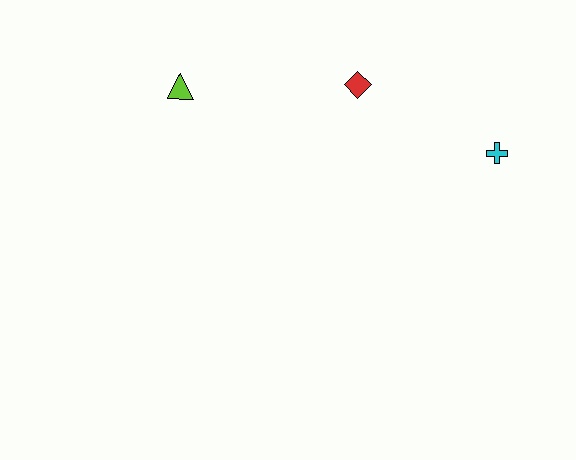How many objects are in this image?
There are 3 objects.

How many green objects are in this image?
There are no green objects.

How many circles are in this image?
There are no circles.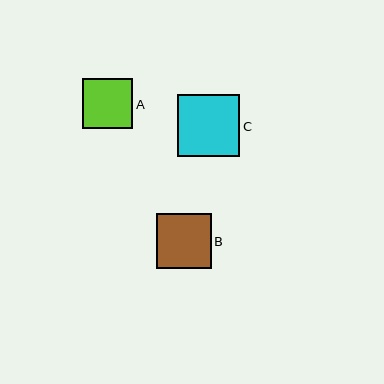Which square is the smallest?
Square A is the smallest with a size of approximately 50 pixels.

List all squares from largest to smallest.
From largest to smallest: C, B, A.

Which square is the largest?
Square C is the largest with a size of approximately 62 pixels.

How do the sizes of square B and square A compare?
Square B and square A are approximately the same size.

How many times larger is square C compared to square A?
Square C is approximately 1.2 times the size of square A.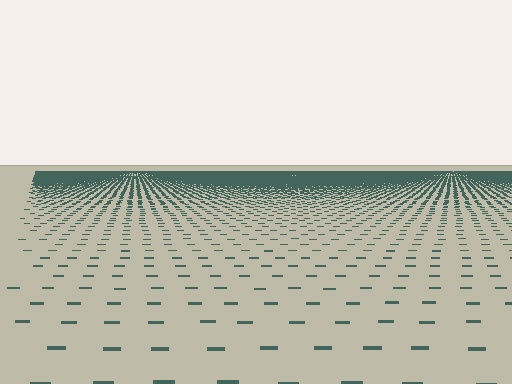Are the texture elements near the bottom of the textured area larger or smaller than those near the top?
Larger. Near the bottom, elements are closer to the viewer and appear at a bigger on-screen size.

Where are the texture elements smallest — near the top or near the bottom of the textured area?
Near the top.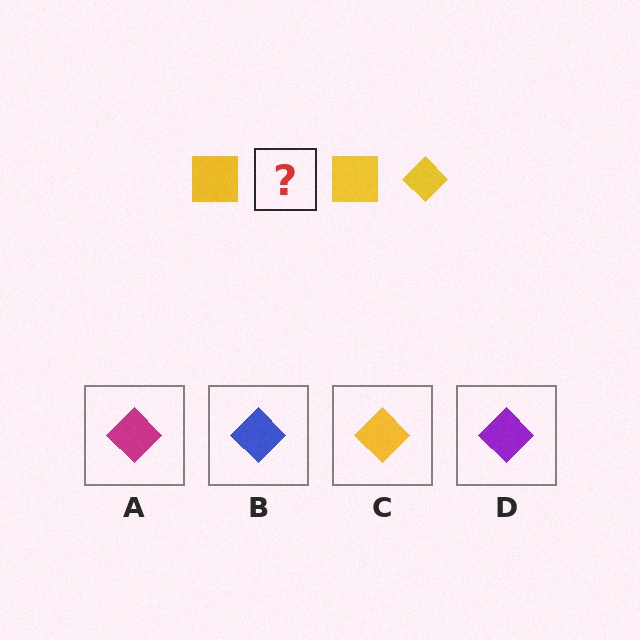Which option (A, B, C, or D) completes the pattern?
C.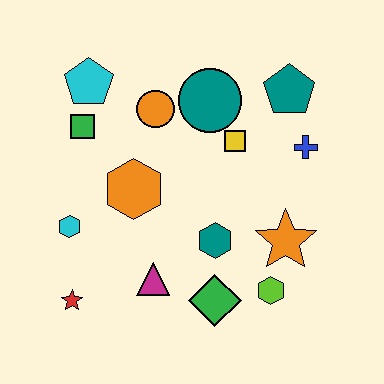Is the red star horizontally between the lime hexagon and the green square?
No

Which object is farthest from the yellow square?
The red star is farthest from the yellow square.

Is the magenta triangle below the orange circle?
Yes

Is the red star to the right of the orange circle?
No